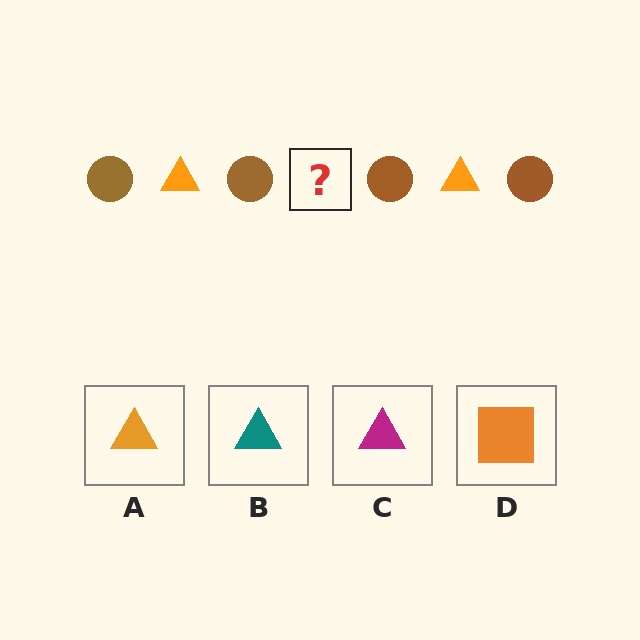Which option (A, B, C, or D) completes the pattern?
A.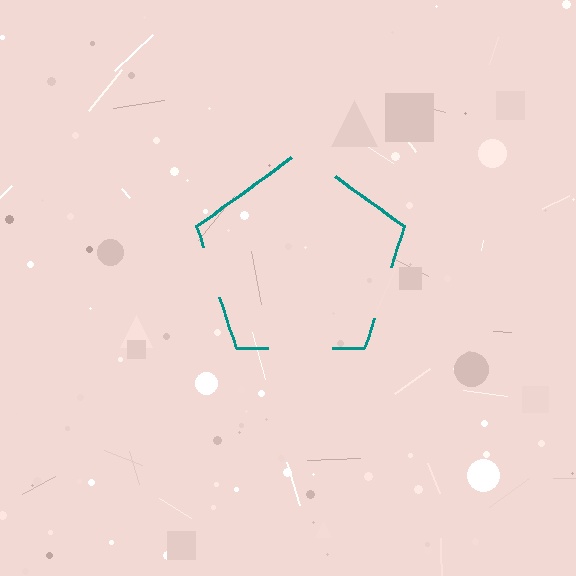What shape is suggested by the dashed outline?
The dashed outline suggests a pentagon.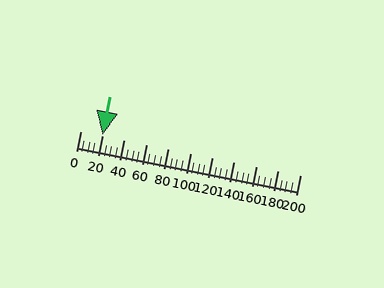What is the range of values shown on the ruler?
The ruler shows values from 0 to 200.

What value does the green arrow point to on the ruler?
The green arrow points to approximately 20.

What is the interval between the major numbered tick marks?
The major tick marks are spaced 20 units apart.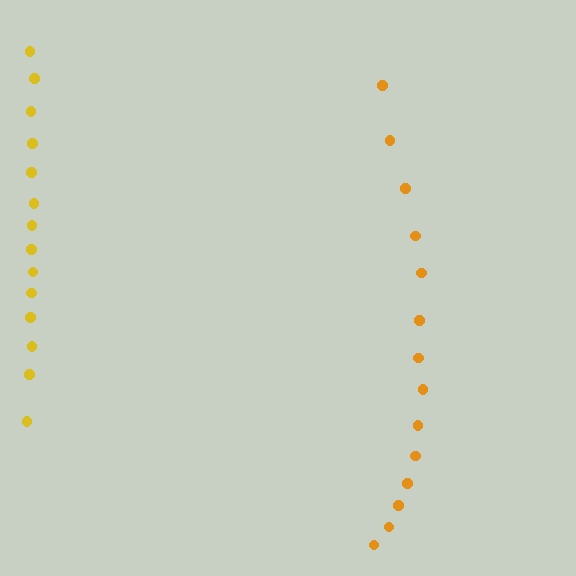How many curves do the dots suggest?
There are 2 distinct paths.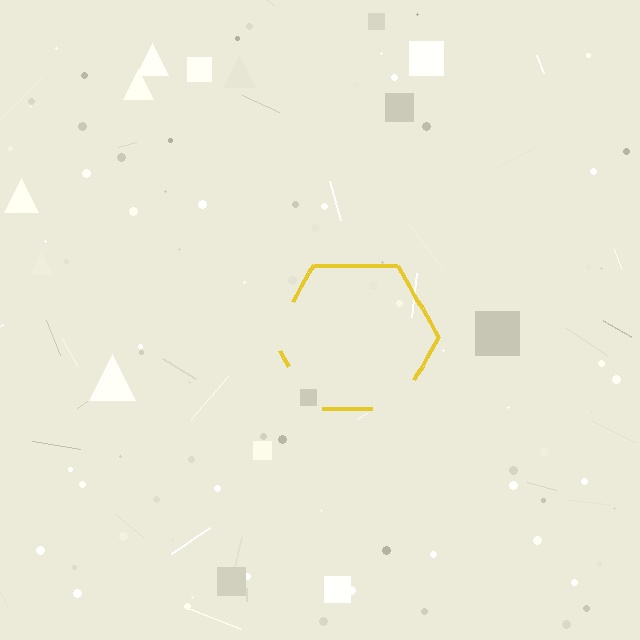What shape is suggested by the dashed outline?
The dashed outline suggests a hexagon.